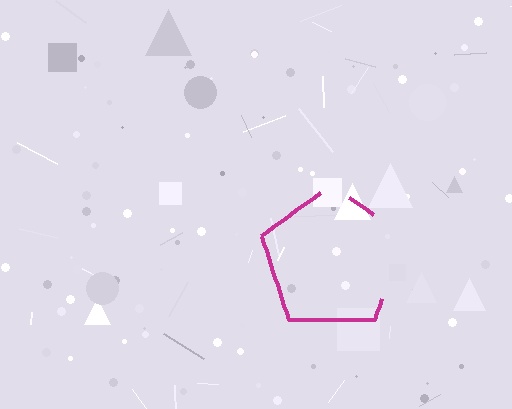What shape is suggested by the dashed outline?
The dashed outline suggests a pentagon.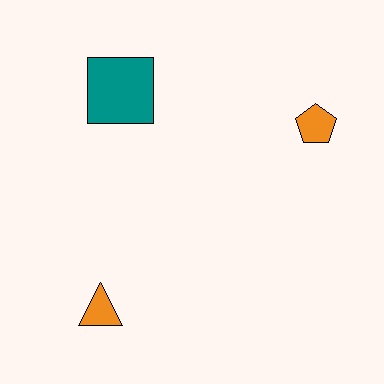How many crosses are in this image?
There are no crosses.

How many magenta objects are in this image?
There are no magenta objects.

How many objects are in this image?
There are 3 objects.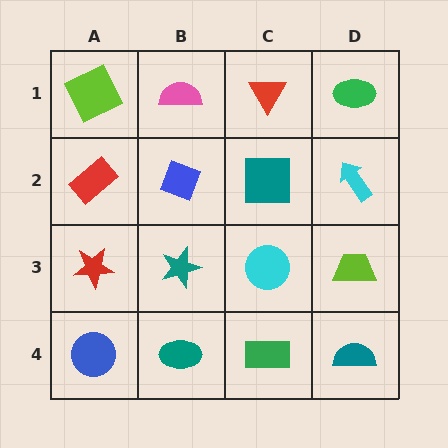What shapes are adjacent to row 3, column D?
A cyan arrow (row 2, column D), a teal semicircle (row 4, column D), a cyan circle (row 3, column C).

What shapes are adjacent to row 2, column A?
A lime square (row 1, column A), a red star (row 3, column A), a blue diamond (row 2, column B).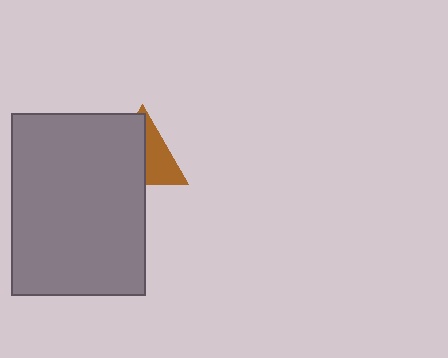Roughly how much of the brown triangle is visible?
About half of it is visible (roughly 45%).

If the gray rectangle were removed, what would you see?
You would see the complete brown triangle.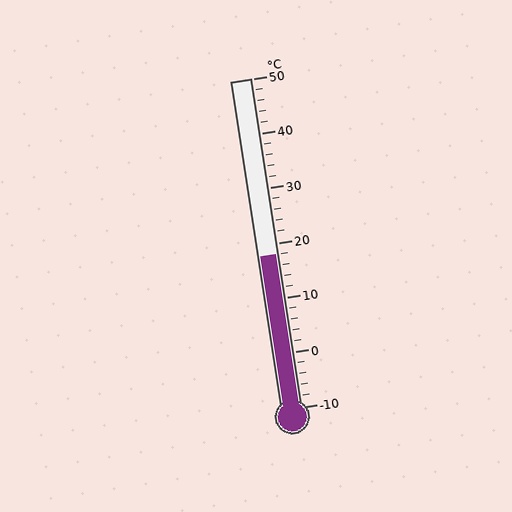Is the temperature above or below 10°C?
The temperature is above 10°C.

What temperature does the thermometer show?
The thermometer shows approximately 18°C.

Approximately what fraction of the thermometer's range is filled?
The thermometer is filled to approximately 45% of its range.